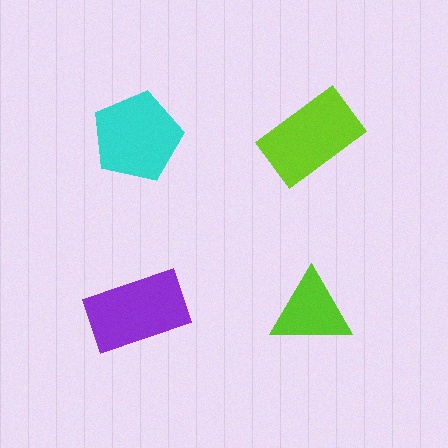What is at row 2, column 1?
A purple rectangle.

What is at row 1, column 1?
A cyan pentagon.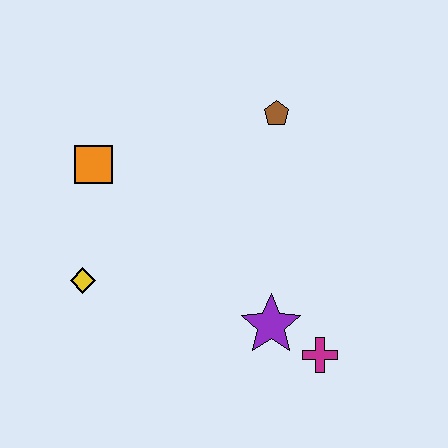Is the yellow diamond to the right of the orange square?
No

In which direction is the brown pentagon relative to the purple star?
The brown pentagon is above the purple star.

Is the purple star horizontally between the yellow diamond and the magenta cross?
Yes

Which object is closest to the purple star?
The magenta cross is closest to the purple star.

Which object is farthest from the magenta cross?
The orange square is farthest from the magenta cross.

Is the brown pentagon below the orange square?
No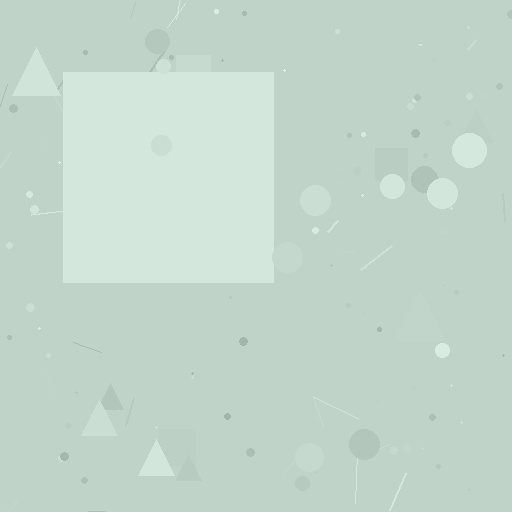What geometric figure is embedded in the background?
A square is embedded in the background.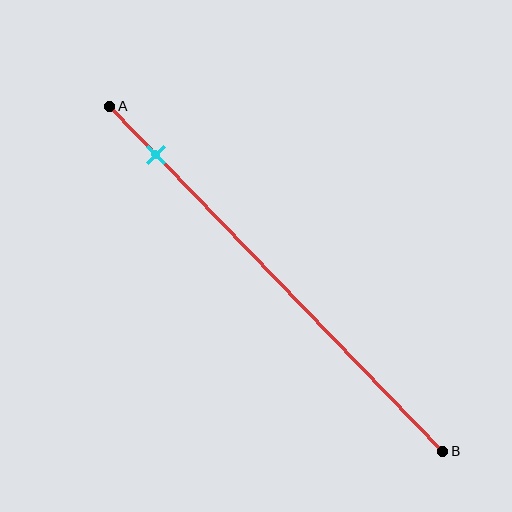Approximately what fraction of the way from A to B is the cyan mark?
The cyan mark is approximately 15% of the way from A to B.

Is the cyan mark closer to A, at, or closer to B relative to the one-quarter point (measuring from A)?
The cyan mark is closer to point A than the one-quarter point of segment AB.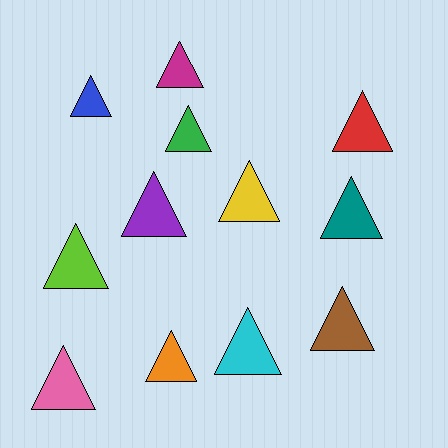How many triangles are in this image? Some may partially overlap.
There are 12 triangles.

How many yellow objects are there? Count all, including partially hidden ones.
There is 1 yellow object.